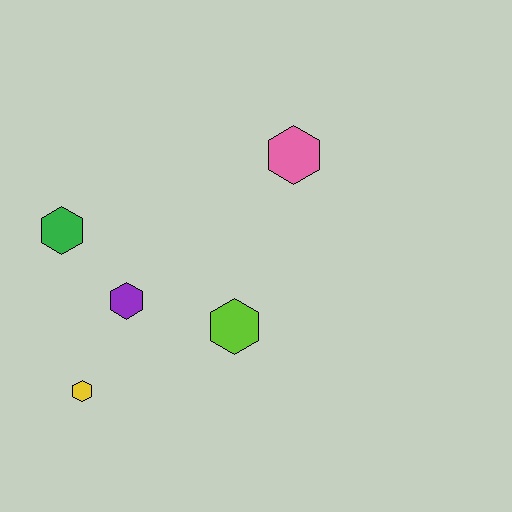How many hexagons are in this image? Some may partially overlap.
There are 5 hexagons.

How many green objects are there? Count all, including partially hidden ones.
There is 1 green object.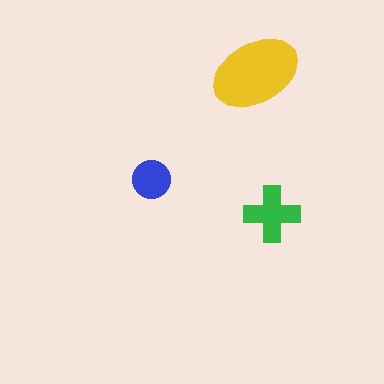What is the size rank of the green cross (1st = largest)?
2nd.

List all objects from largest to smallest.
The yellow ellipse, the green cross, the blue circle.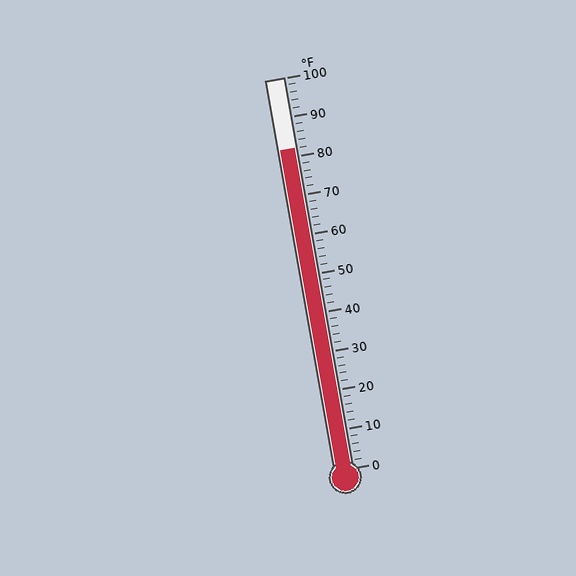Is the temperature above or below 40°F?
The temperature is above 40°F.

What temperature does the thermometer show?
The thermometer shows approximately 82°F.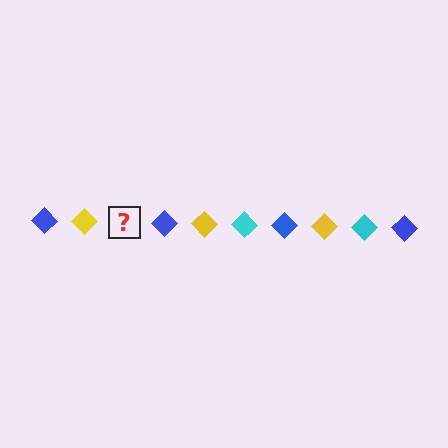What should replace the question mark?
The question mark should be replaced with a cyan diamond.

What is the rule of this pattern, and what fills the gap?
The rule is that the pattern cycles through blue, yellow, cyan diamonds. The gap should be filled with a cyan diamond.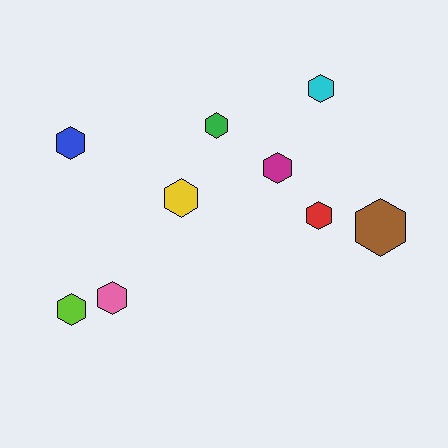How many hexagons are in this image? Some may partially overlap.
There are 9 hexagons.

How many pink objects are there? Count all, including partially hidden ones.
There is 1 pink object.